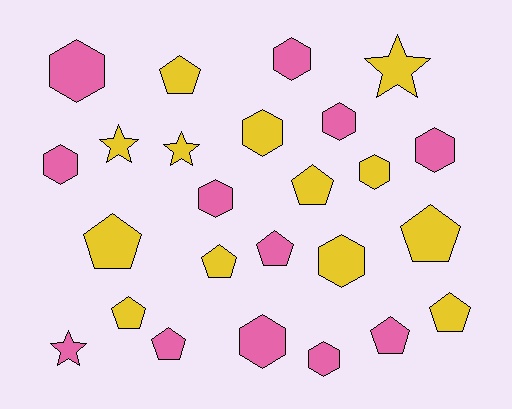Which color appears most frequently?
Yellow, with 13 objects.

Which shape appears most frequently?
Hexagon, with 11 objects.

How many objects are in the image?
There are 25 objects.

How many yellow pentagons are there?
There are 7 yellow pentagons.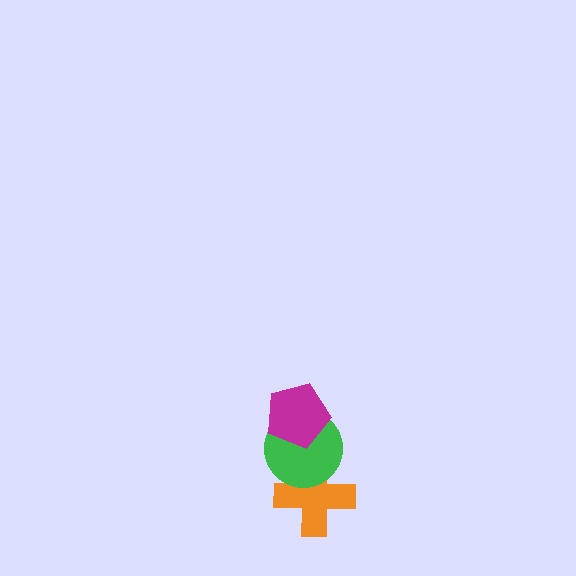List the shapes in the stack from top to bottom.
From top to bottom: the magenta pentagon, the green circle, the orange cross.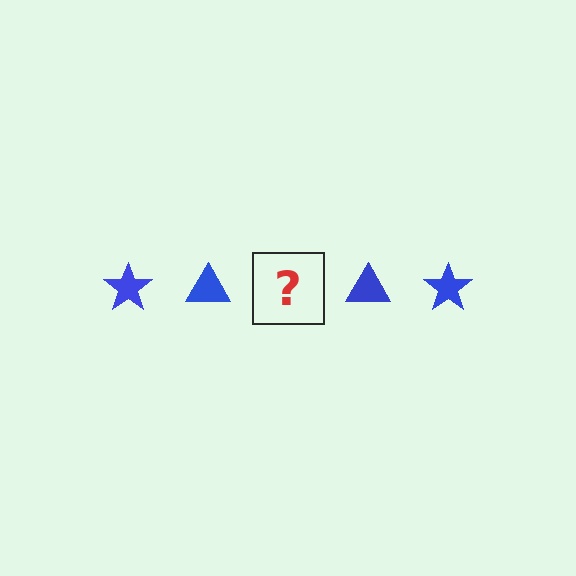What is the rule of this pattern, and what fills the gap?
The rule is that the pattern cycles through star, triangle shapes in blue. The gap should be filled with a blue star.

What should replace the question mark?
The question mark should be replaced with a blue star.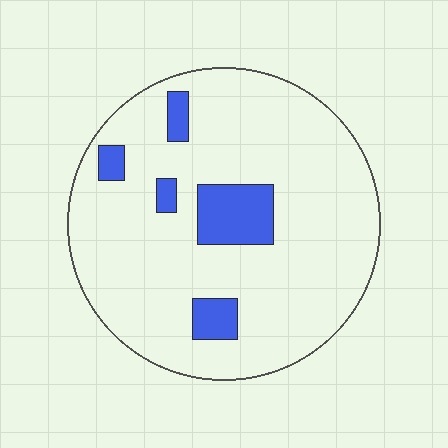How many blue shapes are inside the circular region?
5.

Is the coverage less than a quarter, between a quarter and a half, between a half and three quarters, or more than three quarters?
Less than a quarter.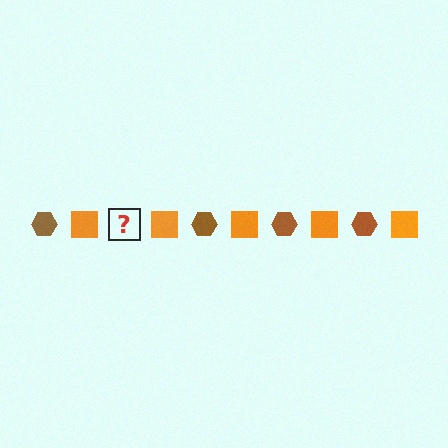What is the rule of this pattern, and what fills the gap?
The rule is that the pattern alternates between brown hexagon and orange square. The gap should be filled with a brown hexagon.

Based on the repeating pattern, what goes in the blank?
The blank should be a brown hexagon.